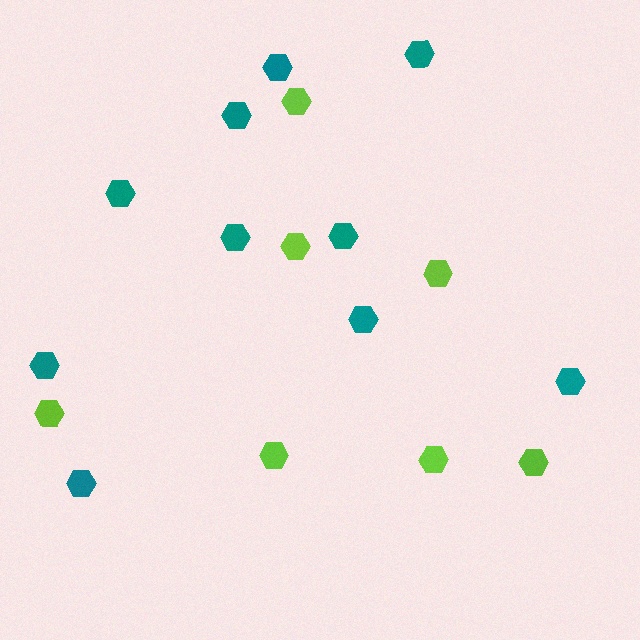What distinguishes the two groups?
There are 2 groups: one group of lime hexagons (7) and one group of teal hexagons (10).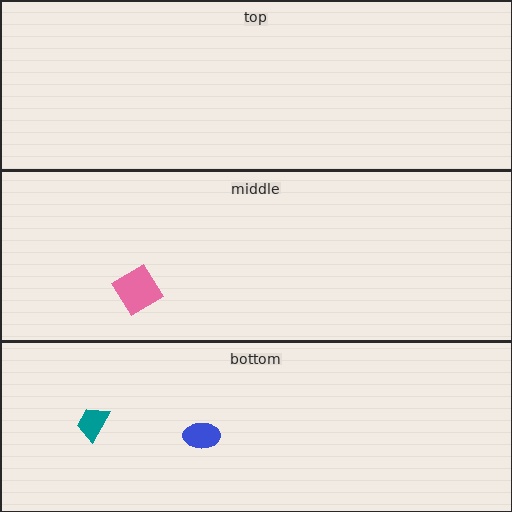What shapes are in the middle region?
The pink diamond.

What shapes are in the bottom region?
The blue ellipse, the teal trapezoid.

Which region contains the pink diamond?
The middle region.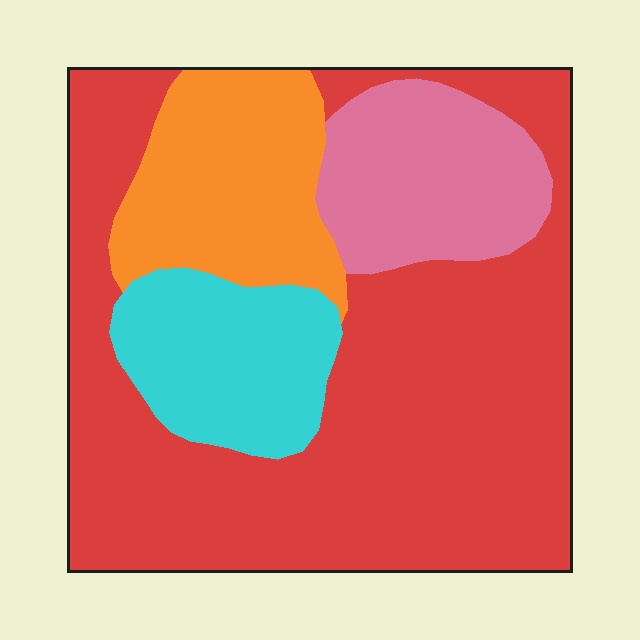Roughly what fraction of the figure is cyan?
Cyan covers around 15% of the figure.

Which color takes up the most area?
Red, at roughly 55%.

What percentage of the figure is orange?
Orange takes up about one sixth (1/6) of the figure.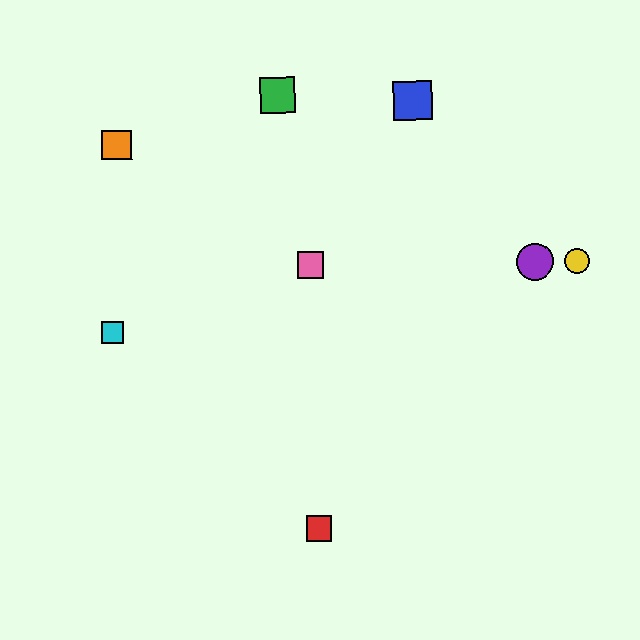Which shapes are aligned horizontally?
The yellow circle, the purple circle, the pink square are aligned horizontally.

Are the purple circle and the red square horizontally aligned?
No, the purple circle is at y≈262 and the red square is at y≈528.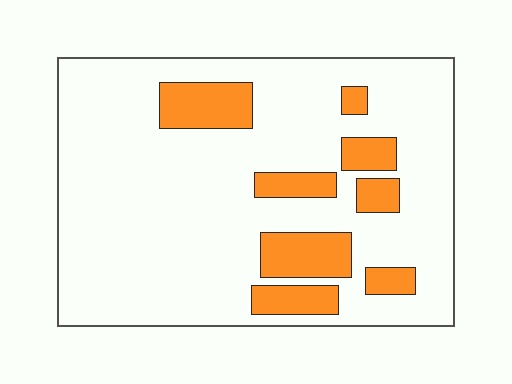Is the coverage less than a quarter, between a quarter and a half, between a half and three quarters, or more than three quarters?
Less than a quarter.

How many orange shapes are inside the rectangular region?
8.